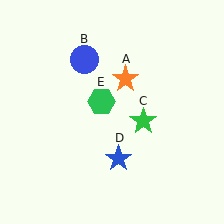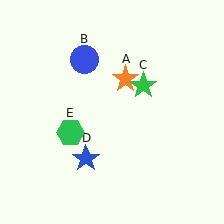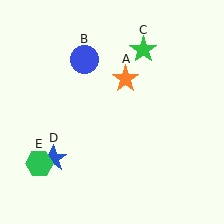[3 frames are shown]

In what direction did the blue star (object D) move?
The blue star (object D) moved left.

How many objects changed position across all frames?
3 objects changed position: green star (object C), blue star (object D), green hexagon (object E).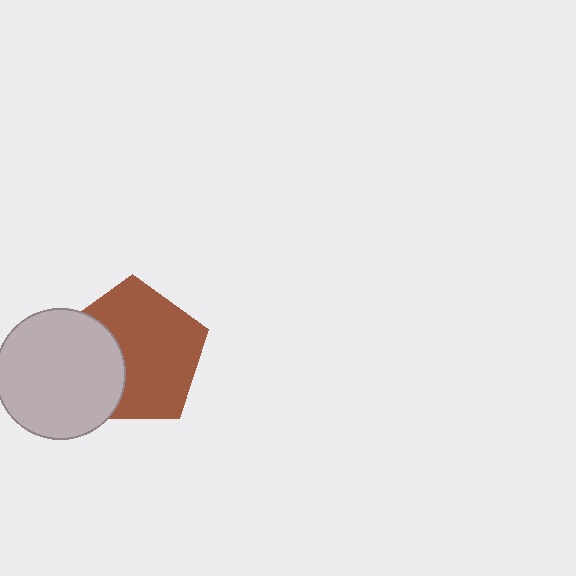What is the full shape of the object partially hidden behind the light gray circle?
The partially hidden object is a brown pentagon.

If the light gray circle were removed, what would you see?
You would see the complete brown pentagon.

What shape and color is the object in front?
The object in front is a light gray circle.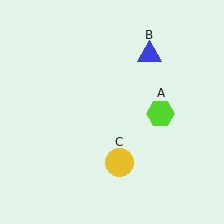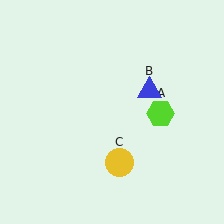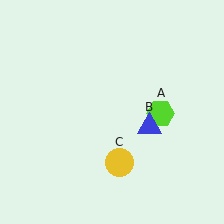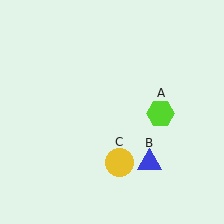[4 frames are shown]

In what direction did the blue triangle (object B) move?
The blue triangle (object B) moved down.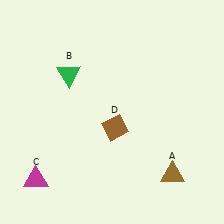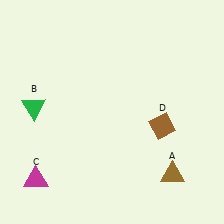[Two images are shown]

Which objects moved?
The objects that moved are: the green triangle (B), the brown diamond (D).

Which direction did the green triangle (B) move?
The green triangle (B) moved left.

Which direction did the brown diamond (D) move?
The brown diamond (D) moved right.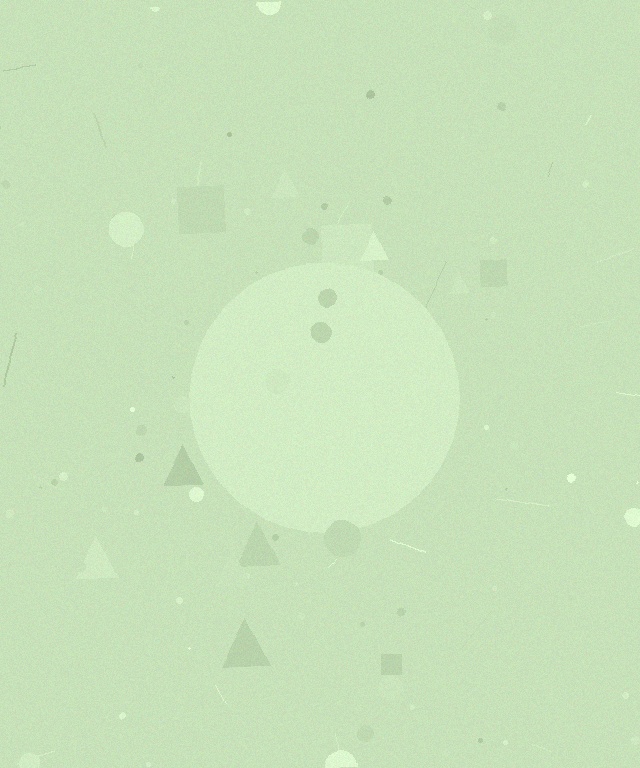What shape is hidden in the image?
A circle is hidden in the image.